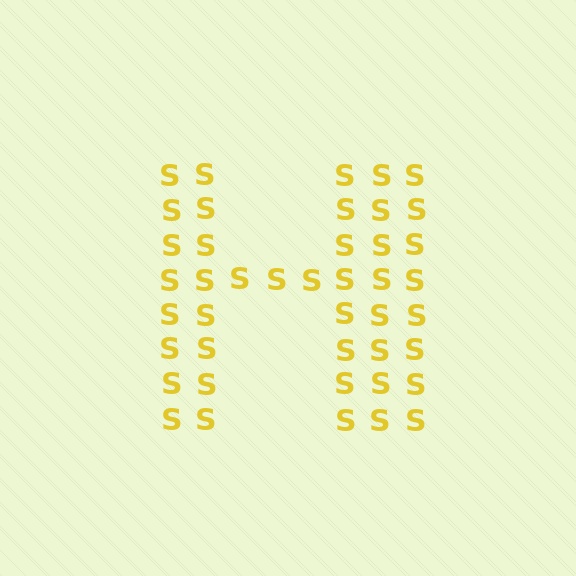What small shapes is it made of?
It is made of small letter S's.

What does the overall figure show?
The overall figure shows the letter H.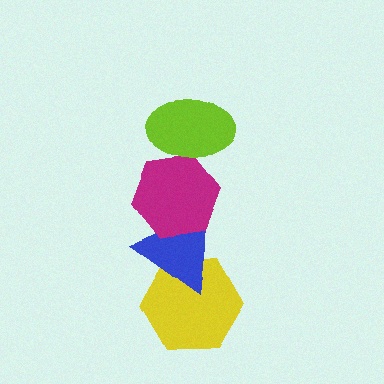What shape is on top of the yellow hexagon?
The blue triangle is on top of the yellow hexagon.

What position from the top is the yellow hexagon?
The yellow hexagon is 4th from the top.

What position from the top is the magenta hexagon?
The magenta hexagon is 2nd from the top.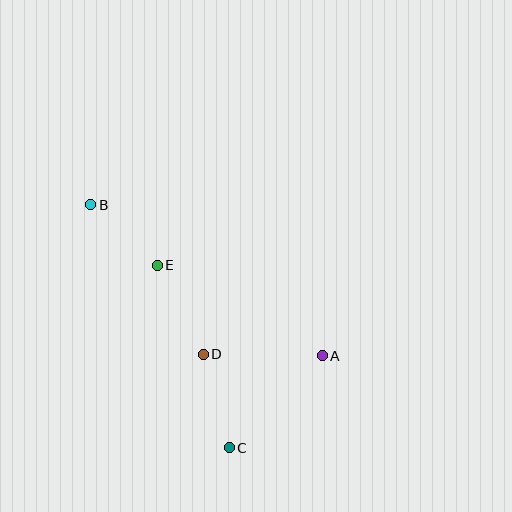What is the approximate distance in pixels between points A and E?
The distance between A and E is approximately 188 pixels.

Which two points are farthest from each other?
Points B and C are farthest from each other.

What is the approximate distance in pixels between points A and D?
The distance between A and D is approximately 119 pixels.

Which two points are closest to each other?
Points B and E are closest to each other.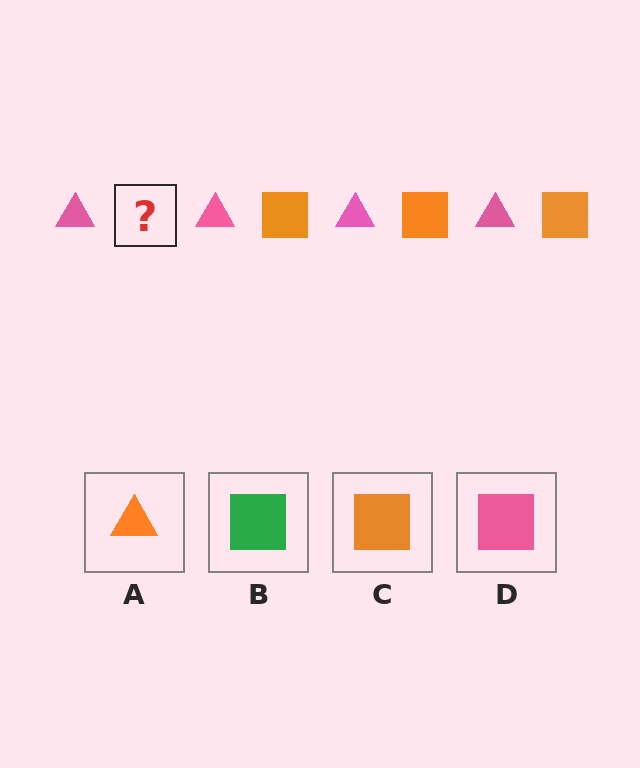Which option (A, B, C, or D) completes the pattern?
C.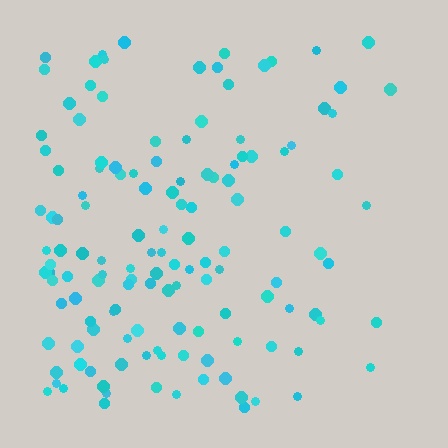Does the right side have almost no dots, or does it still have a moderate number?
Still a moderate number, just noticeably fewer than the left.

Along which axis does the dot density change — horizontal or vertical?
Horizontal.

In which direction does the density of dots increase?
From right to left, with the left side densest.